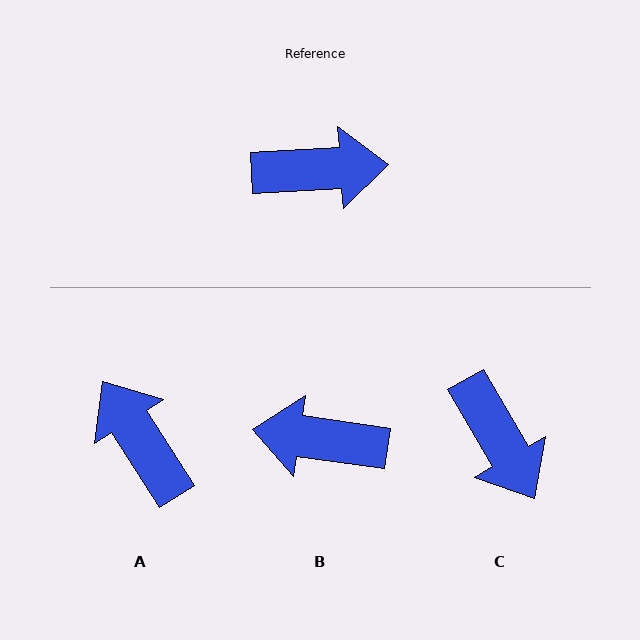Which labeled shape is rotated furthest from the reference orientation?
B, about 168 degrees away.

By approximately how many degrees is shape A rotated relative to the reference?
Approximately 119 degrees counter-clockwise.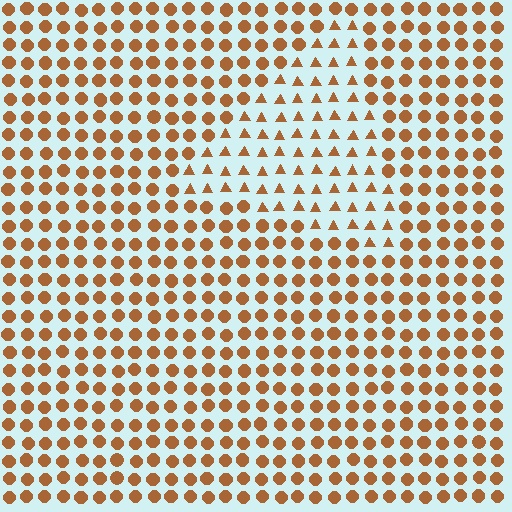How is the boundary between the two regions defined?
The boundary is defined by a change in element shape: triangles inside vs. circles outside. All elements share the same color and spacing.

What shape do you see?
I see a triangle.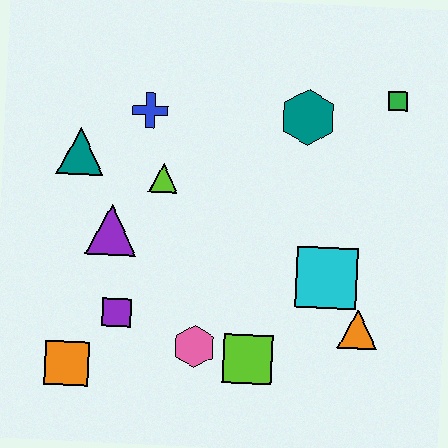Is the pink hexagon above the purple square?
No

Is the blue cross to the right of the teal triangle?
Yes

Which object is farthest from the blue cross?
The orange triangle is farthest from the blue cross.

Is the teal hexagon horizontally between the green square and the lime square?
Yes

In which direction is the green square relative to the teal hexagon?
The green square is to the right of the teal hexagon.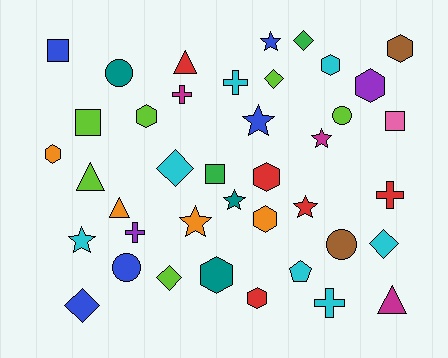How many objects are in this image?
There are 40 objects.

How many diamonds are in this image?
There are 6 diamonds.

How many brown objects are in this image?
There are 2 brown objects.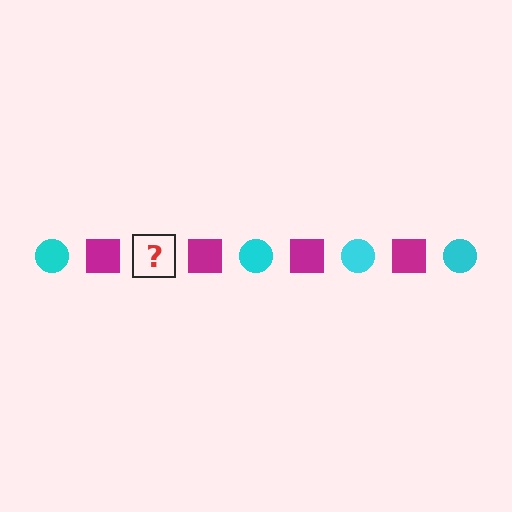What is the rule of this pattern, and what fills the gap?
The rule is that the pattern alternates between cyan circle and magenta square. The gap should be filled with a cyan circle.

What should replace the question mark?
The question mark should be replaced with a cyan circle.